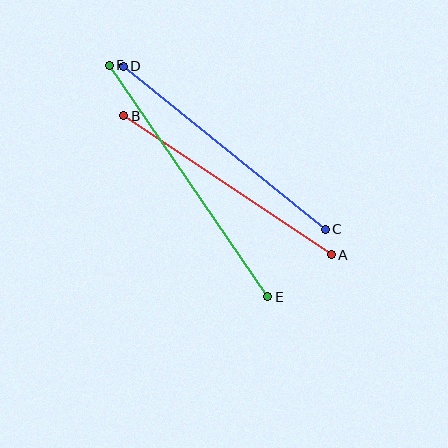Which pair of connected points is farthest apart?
Points E and F are farthest apart.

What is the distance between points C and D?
The distance is approximately 260 pixels.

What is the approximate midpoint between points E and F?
The midpoint is at approximately (189, 181) pixels.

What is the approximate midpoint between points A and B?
The midpoint is at approximately (228, 185) pixels.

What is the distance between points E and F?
The distance is approximately 281 pixels.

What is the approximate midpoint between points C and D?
The midpoint is at approximately (224, 148) pixels.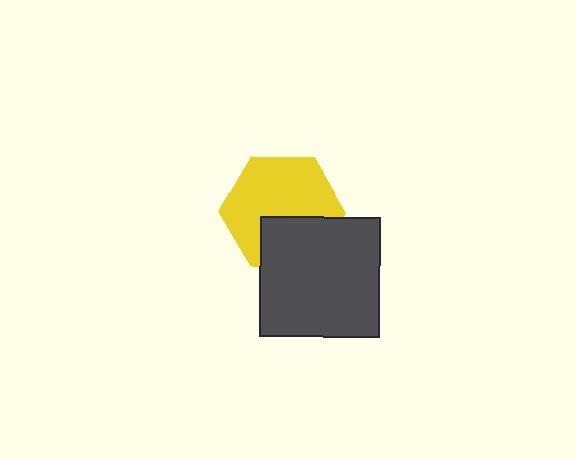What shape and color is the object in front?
The object in front is a dark gray square.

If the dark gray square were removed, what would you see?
You would see the complete yellow hexagon.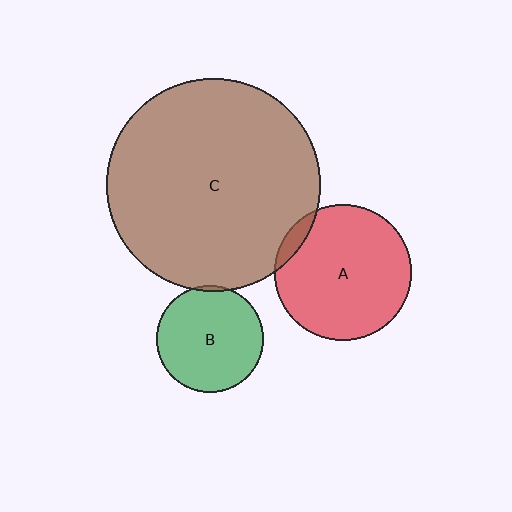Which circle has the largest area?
Circle C (brown).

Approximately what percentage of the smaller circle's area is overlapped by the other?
Approximately 5%.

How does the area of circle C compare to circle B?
Approximately 4.0 times.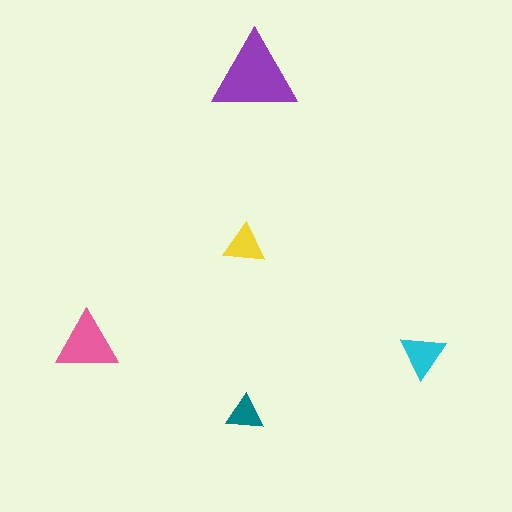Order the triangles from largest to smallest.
the purple one, the pink one, the cyan one, the yellow one, the teal one.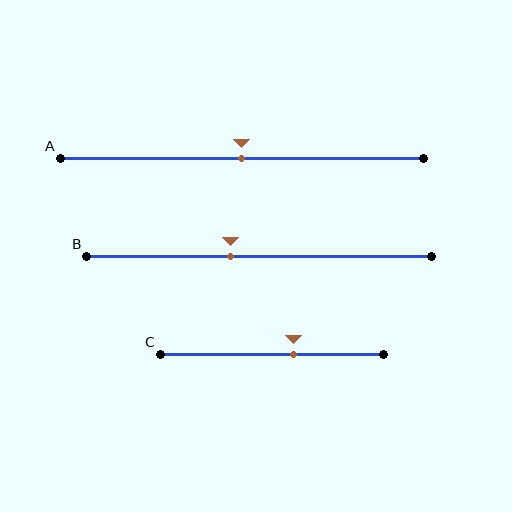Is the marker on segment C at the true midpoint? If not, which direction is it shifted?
No, the marker on segment C is shifted to the right by about 10% of the segment length.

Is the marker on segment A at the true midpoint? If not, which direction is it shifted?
Yes, the marker on segment A is at the true midpoint.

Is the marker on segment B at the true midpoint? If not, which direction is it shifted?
No, the marker on segment B is shifted to the left by about 8% of the segment length.